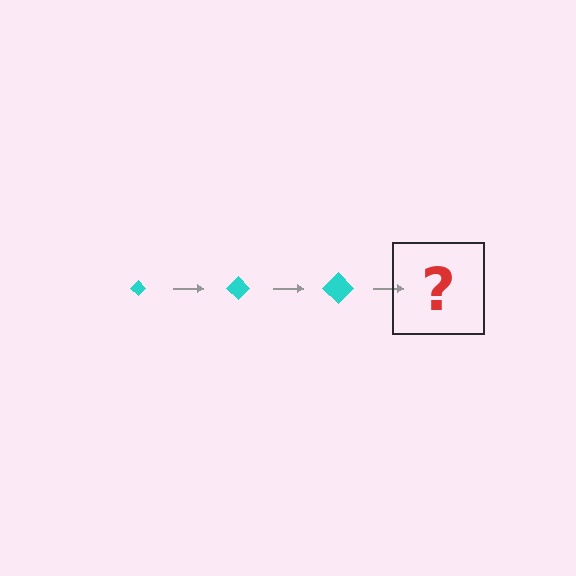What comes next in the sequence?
The next element should be a cyan diamond, larger than the previous one.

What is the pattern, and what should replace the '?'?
The pattern is that the diamond gets progressively larger each step. The '?' should be a cyan diamond, larger than the previous one.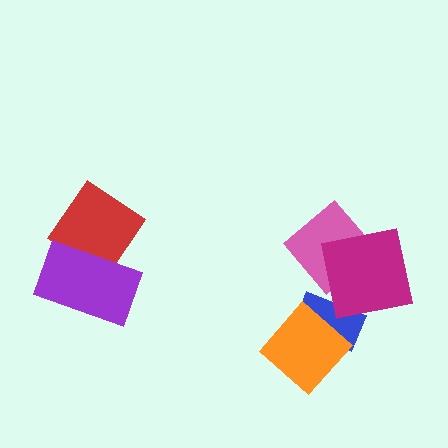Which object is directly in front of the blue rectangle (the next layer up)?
The magenta square is directly in front of the blue rectangle.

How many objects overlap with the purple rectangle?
1 object overlaps with the purple rectangle.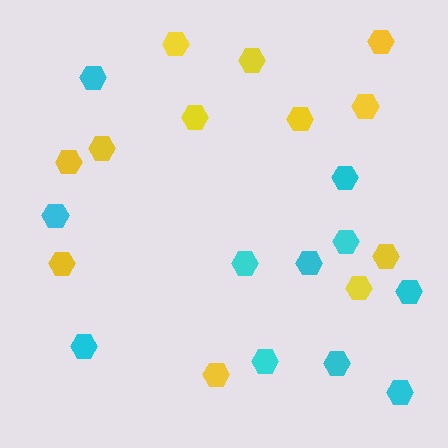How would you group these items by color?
There are 2 groups: one group of cyan hexagons (11) and one group of yellow hexagons (12).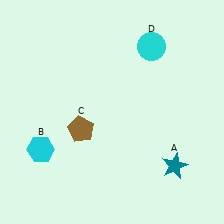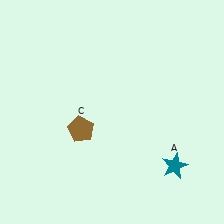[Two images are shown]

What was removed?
The cyan hexagon (B), the cyan circle (D) were removed in Image 2.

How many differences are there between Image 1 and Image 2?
There are 2 differences between the two images.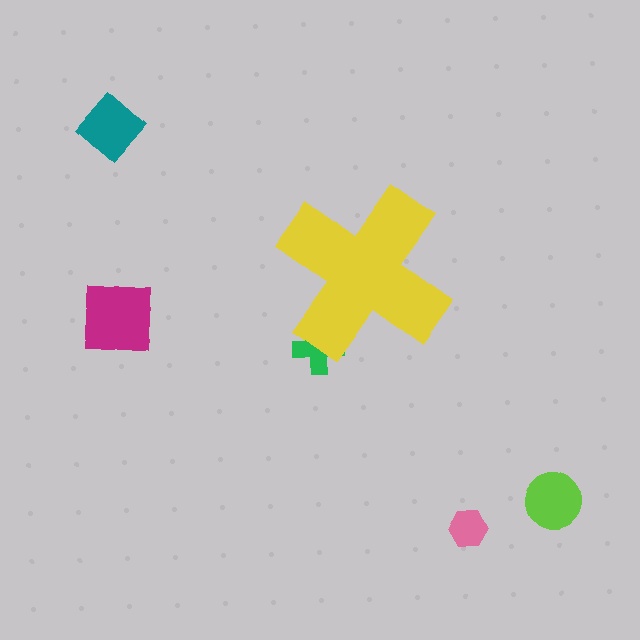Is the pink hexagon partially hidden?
No, the pink hexagon is fully visible.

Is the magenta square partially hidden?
No, the magenta square is fully visible.